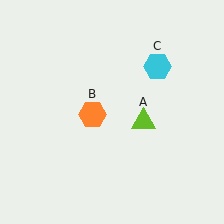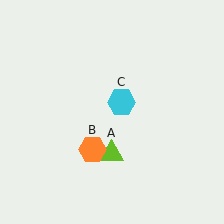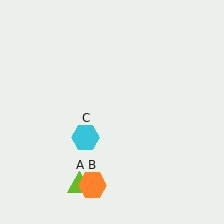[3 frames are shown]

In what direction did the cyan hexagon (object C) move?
The cyan hexagon (object C) moved down and to the left.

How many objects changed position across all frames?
3 objects changed position: lime triangle (object A), orange hexagon (object B), cyan hexagon (object C).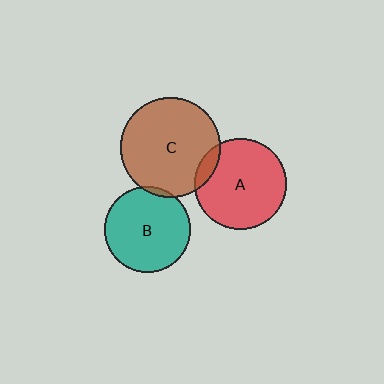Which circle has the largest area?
Circle C (brown).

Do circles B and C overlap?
Yes.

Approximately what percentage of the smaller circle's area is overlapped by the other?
Approximately 5%.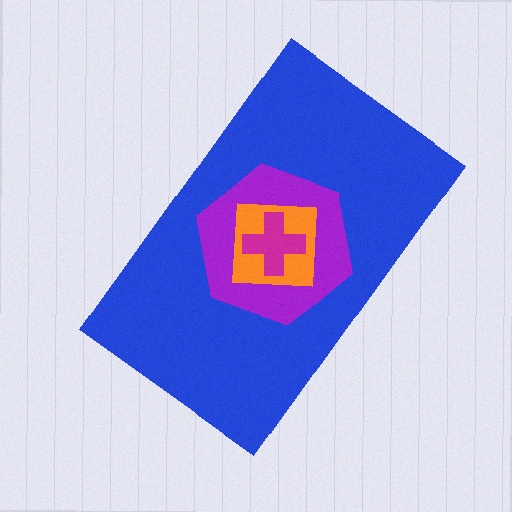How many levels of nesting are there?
4.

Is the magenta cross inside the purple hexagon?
Yes.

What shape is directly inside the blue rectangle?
The purple hexagon.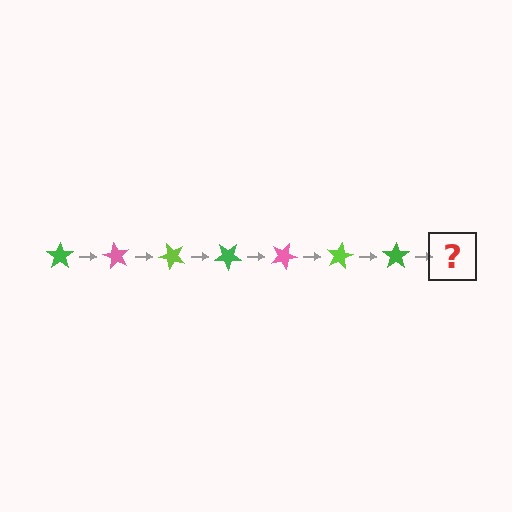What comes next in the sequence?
The next element should be a pink star, rotated 420 degrees from the start.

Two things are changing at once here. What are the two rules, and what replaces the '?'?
The two rules are that it rotates 60 degrees each step and the color cycles through green, pink, and lime. The '?' should be a pink star, rotated 420 degrees from the start.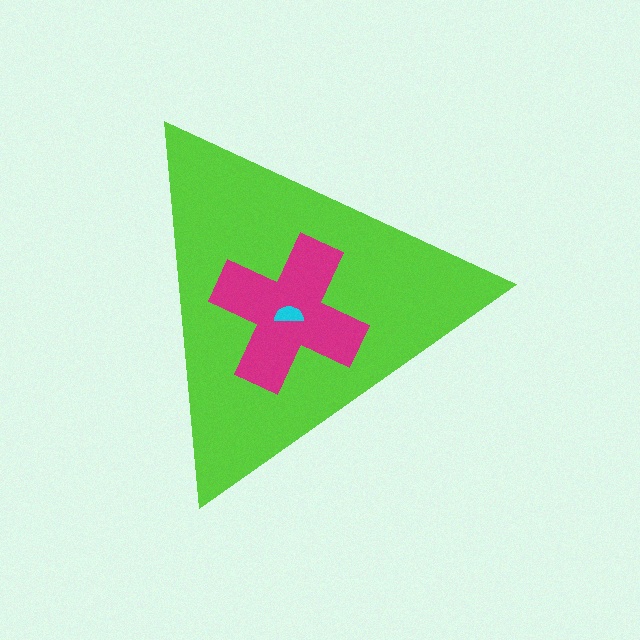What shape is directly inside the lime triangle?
The magenta cross.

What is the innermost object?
The cyan semicircle.